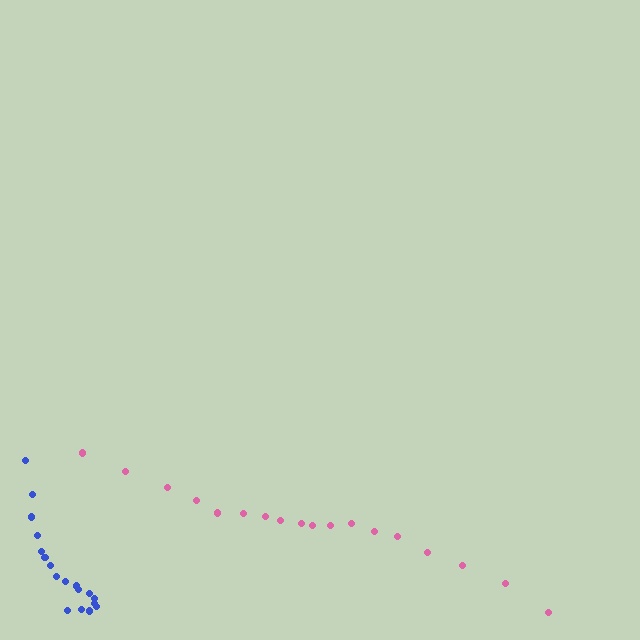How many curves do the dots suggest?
There are 2 distinct paths.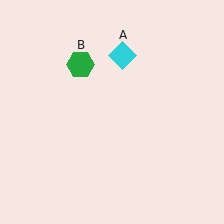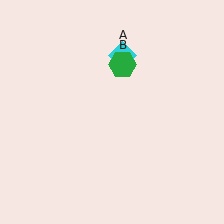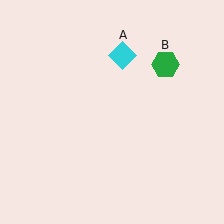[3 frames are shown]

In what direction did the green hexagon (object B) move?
The green hexagon (object B) moved right.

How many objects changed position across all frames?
1 object changed position: green hexagon (object B).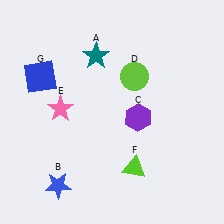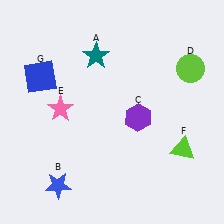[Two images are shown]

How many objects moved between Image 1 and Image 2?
2 objects moved between the two images.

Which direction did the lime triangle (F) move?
The lime triangle (F) moved right.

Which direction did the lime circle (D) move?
The lime circle (D) moved right.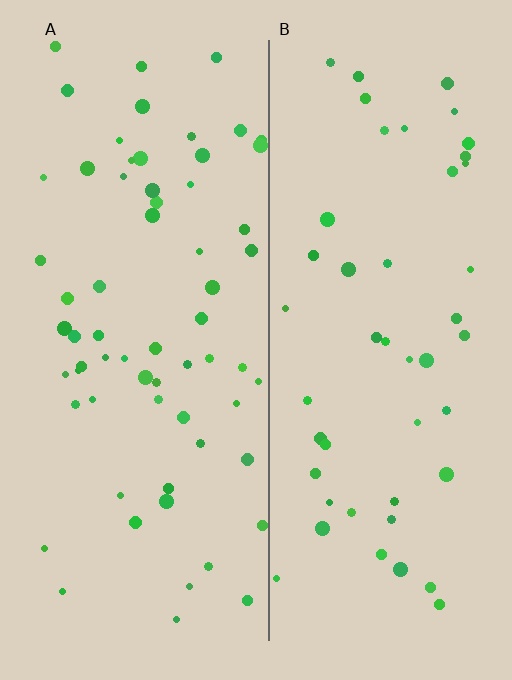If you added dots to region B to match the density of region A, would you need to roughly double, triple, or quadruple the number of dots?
Approximately double.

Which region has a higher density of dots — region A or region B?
A (the left).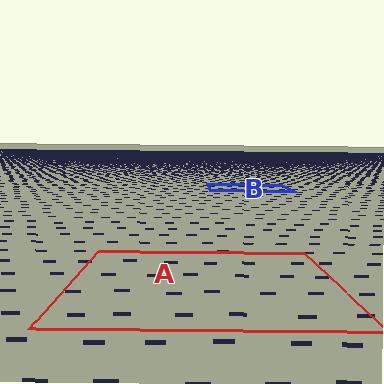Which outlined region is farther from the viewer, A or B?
Region B is farther from the viewer — the texture elements inside it appear smaller and more densely packed.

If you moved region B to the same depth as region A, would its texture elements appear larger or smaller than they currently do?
They would appear larger. At a closer depth, the same texture elements are projected at a bigger on-screen size.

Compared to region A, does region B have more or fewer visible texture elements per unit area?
Region B has more texture elements per unit area — they are packed more densely because it is farther away.